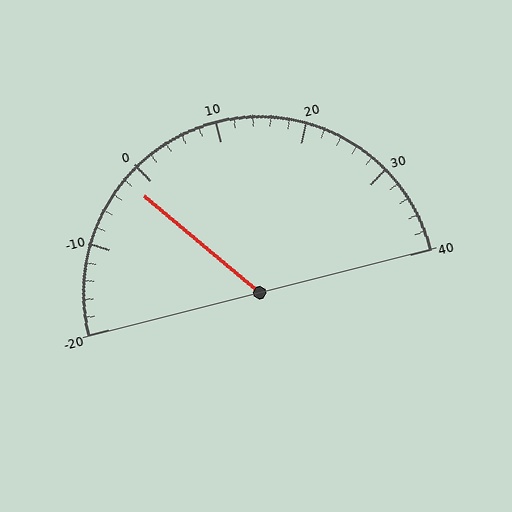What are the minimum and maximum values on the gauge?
The gauge ranges from -20 to 40.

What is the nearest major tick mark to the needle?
The nearest major tick mark is 0.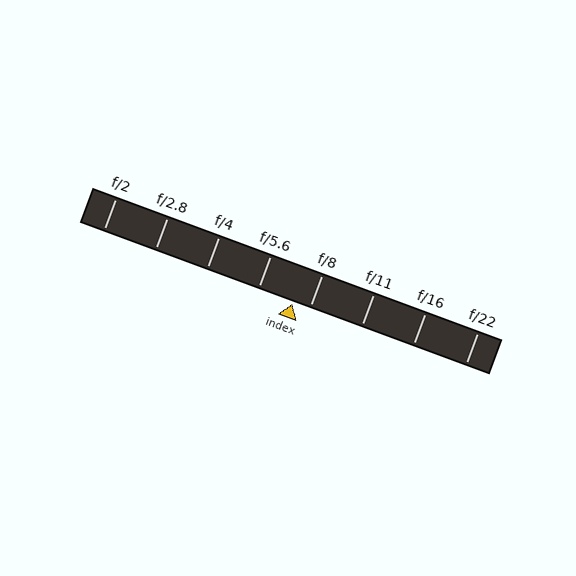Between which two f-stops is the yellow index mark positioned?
The index mark is between f/5.6 and f/8.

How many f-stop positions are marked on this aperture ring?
There are 8 f-stop positions marked.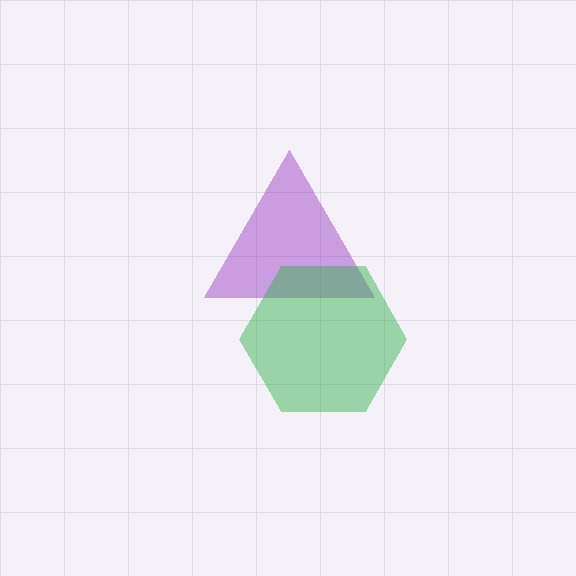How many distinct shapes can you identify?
There are 2 distinct shapes: a purple triangle, a green hexagon.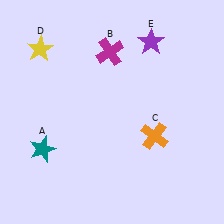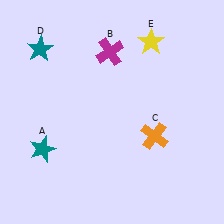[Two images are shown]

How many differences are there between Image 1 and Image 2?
There are 2 differences between the two images.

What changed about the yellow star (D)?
In Image 1, D is yellow. In Image 2, it changed to teal.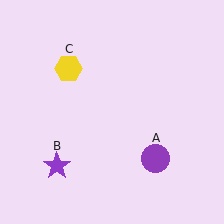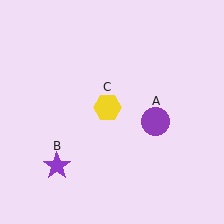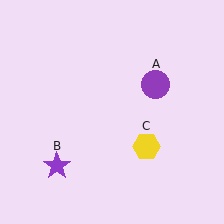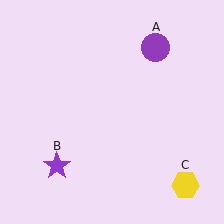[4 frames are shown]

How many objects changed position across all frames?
2 objects changed position: purple circle (object A), yellow hexagon (object C).